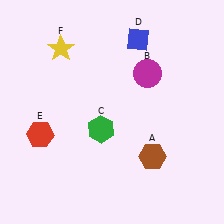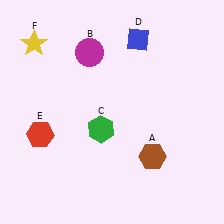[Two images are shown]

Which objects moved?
The objects that moved are: the magenta circle (B), the yellow star (F).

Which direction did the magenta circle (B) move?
The magenta circle (B) moved left.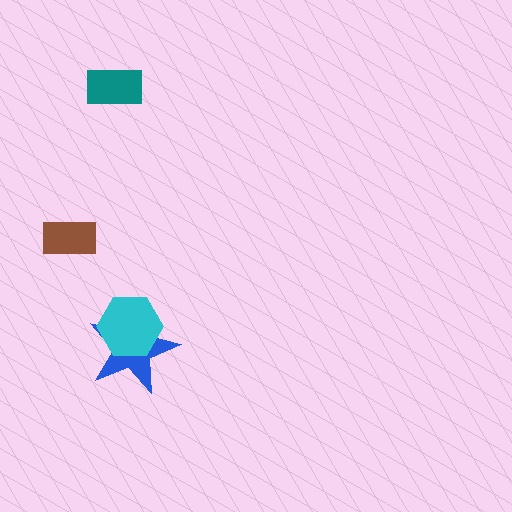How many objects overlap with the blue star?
1 object overlaps with the blue star.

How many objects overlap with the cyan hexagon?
1 object overlaps with the cyan hexagon.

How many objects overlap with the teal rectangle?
0 objects overlap with the teal rectangle.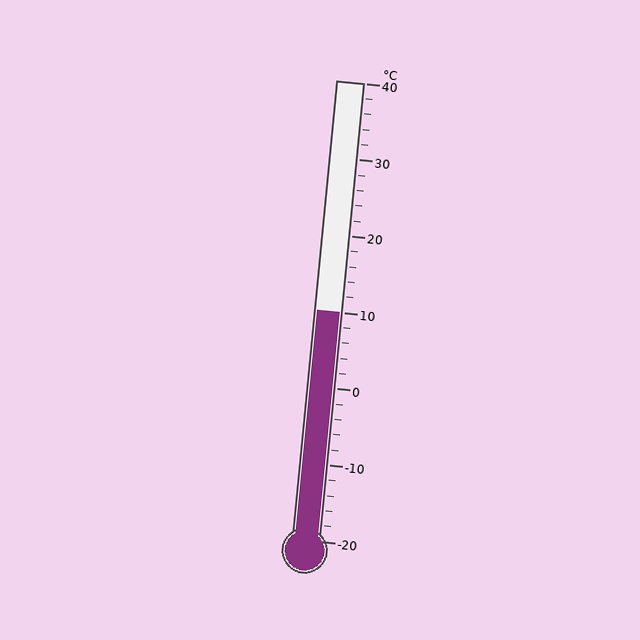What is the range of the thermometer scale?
The thermometer scale ranges from -20°C to 40°C.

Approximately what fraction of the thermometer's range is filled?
The thermometer is filled to approximately 50% of its range.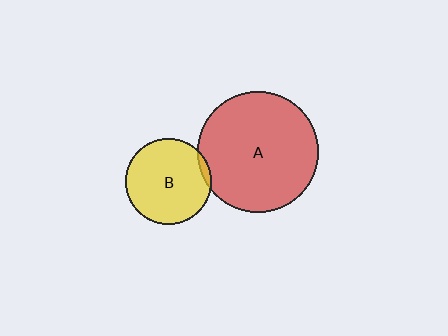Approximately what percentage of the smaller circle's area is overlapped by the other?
Approximately 5%.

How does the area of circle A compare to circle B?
Approximately 2.0 times.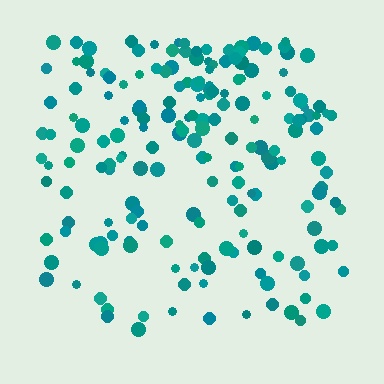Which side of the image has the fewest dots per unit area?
The bottom.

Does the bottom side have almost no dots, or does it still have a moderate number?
Still a moderate number, just noticeably fewer than the top.